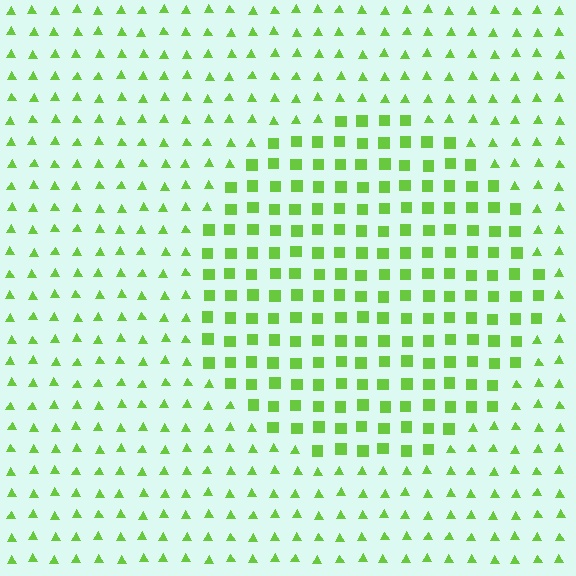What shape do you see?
I see a circle.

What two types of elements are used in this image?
The image uses squares inside the circle region and triangles outside it.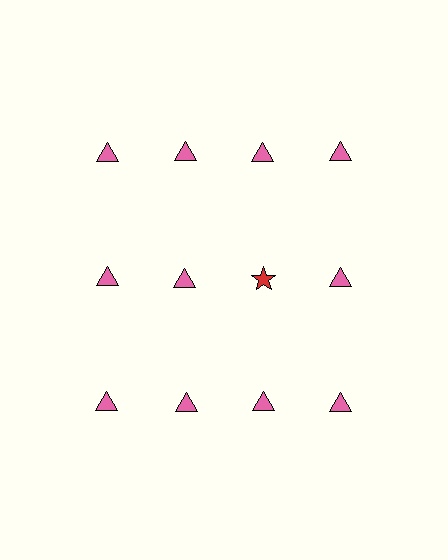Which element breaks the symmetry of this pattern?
The red star in the second row, center column breaks the symmetry. All other shapes are pink triangles.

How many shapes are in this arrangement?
There are 12 shapes arranged in a grid pattern.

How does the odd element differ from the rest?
It differs in both color (red instead of pink) and shape (star instead of triangle).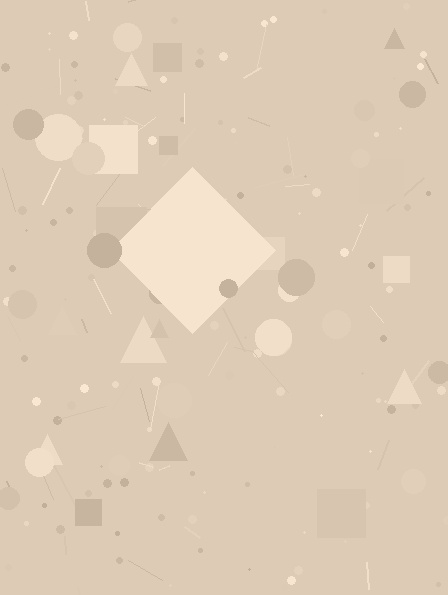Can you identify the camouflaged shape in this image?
The camouflaged shape is a diamond.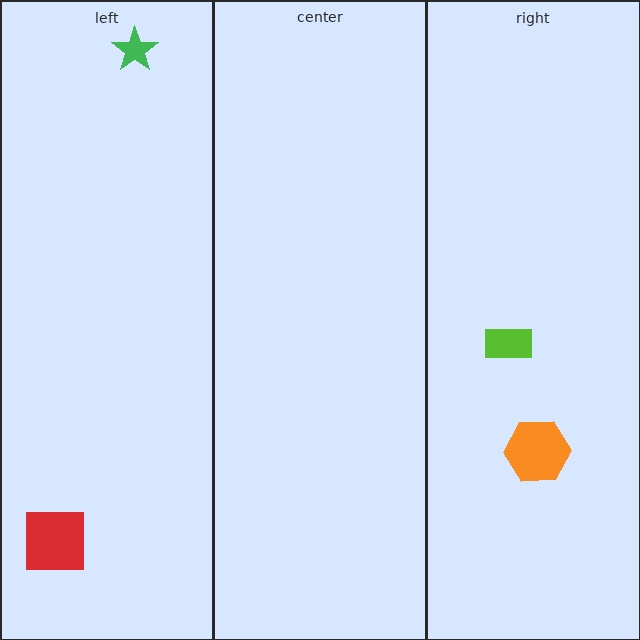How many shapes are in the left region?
2.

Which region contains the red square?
The left region.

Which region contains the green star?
The left region.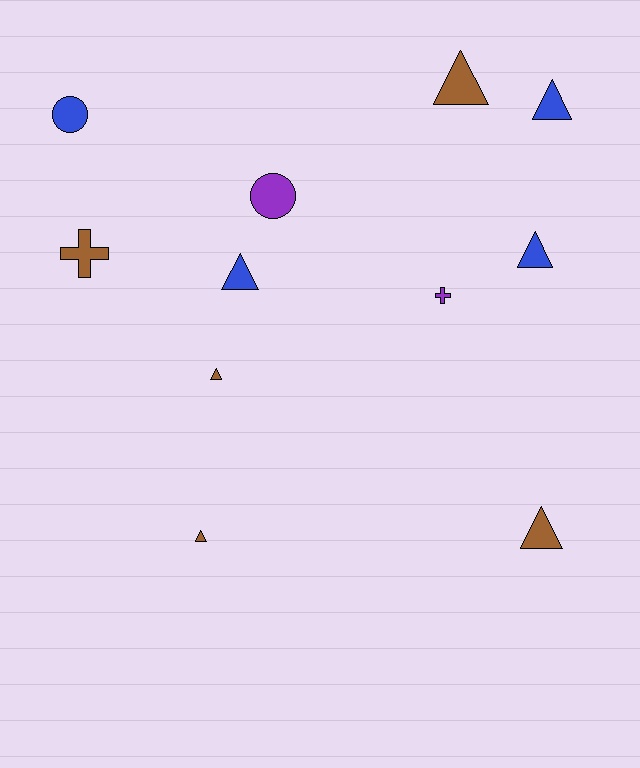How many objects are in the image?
There are 11 objects.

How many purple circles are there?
There is 1 purple circle.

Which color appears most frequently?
Brown, with 5 objects.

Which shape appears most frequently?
Triangle, with 7 objects.